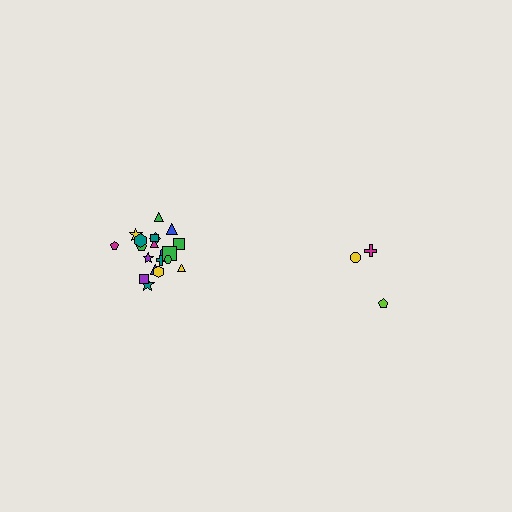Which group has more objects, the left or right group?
The left group.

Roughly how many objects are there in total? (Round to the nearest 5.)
Roughly 25 objects in total.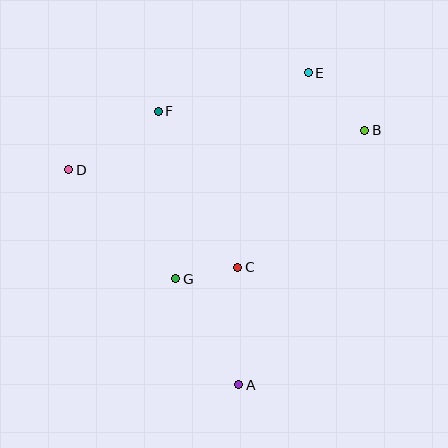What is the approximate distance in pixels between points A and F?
The distance between A and F is approximately 285 pixels.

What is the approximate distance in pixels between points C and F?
The distance between C and F is approximately 175 pixels.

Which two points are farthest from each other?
Points A and E are farthest from each other.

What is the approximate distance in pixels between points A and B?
The distance between A and B is approximately 284 pixels.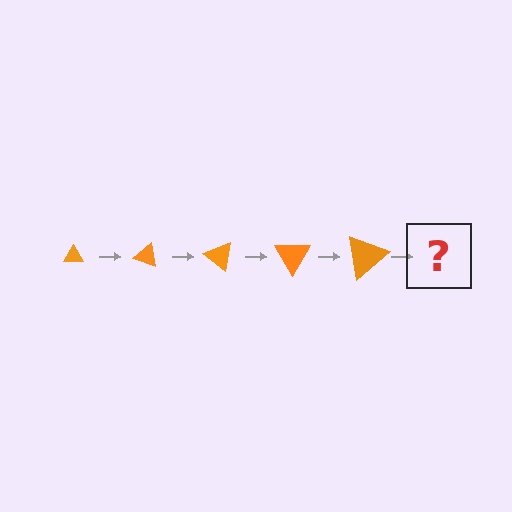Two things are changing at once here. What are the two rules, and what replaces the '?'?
The two rules are that the triangle grows larger each step and it rotates 20 degrees each step. The '?' should be a triangle, larger than the previous one and rotated 100 degrees from the start.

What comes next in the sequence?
The next element should be a triangle, larger than the previous one and rotated 100 degrees from the start.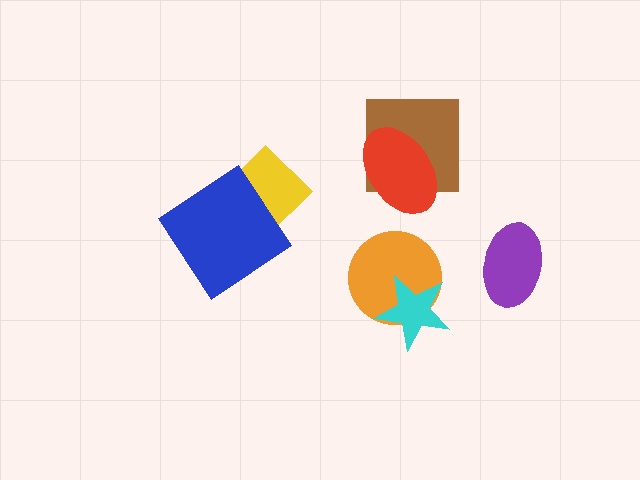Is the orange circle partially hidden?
Yes, it is partially covered by another shape.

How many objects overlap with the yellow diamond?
1 object overlaps with the yellow diamond.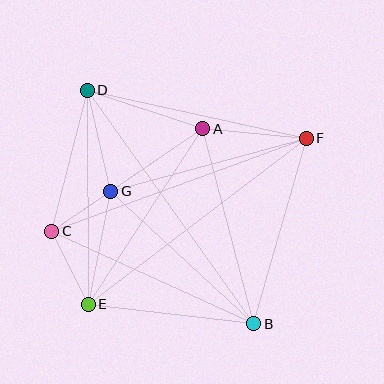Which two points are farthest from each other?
Points B and D are farthest from each other.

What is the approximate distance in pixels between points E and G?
The distance between E and G is approximately 115 pixels.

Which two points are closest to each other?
Points C and G are closest to each other.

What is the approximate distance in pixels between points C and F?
The distance between C and F is approximately 271 pixels.